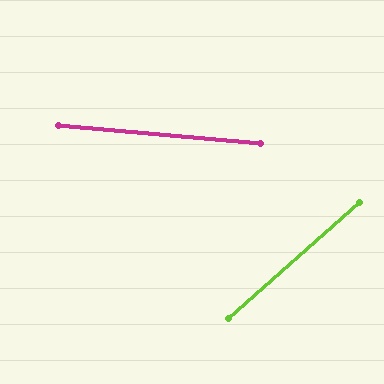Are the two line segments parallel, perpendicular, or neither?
Neither parallel nor perpendicular — they differ by about 47°.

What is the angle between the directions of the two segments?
Approximately 47 degrees.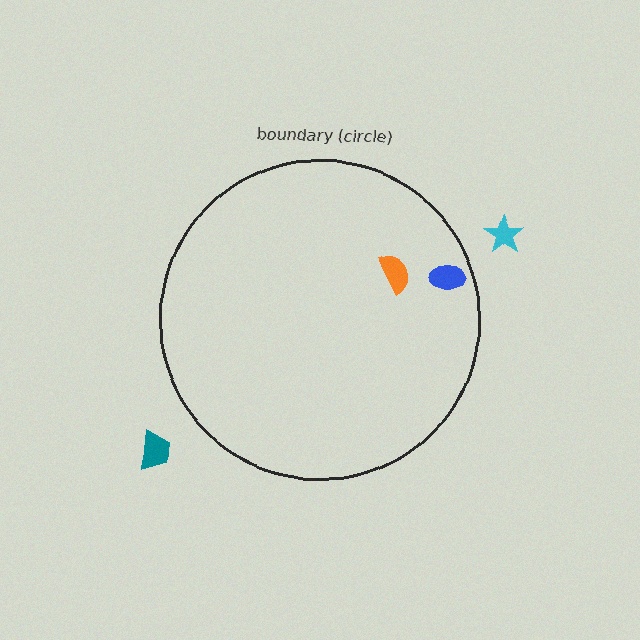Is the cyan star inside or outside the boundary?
Outside.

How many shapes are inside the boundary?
2 inside, 2 outside.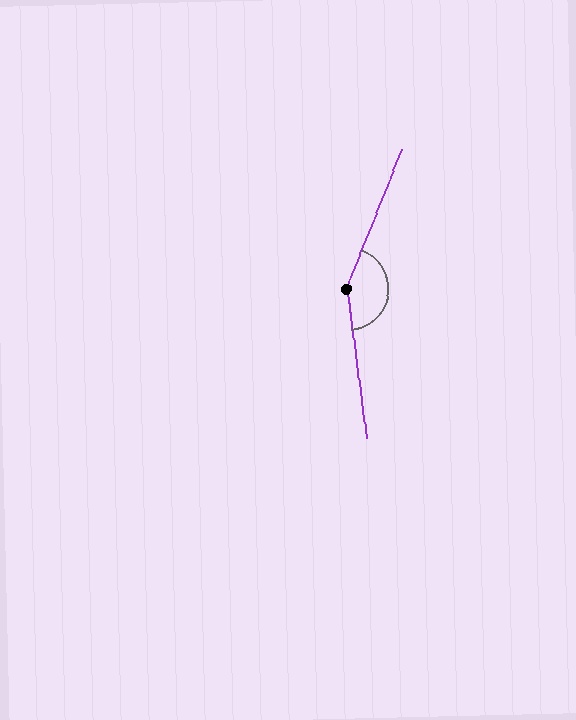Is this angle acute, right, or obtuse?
It is obtuse.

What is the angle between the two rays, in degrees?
Approximately 150 degrees.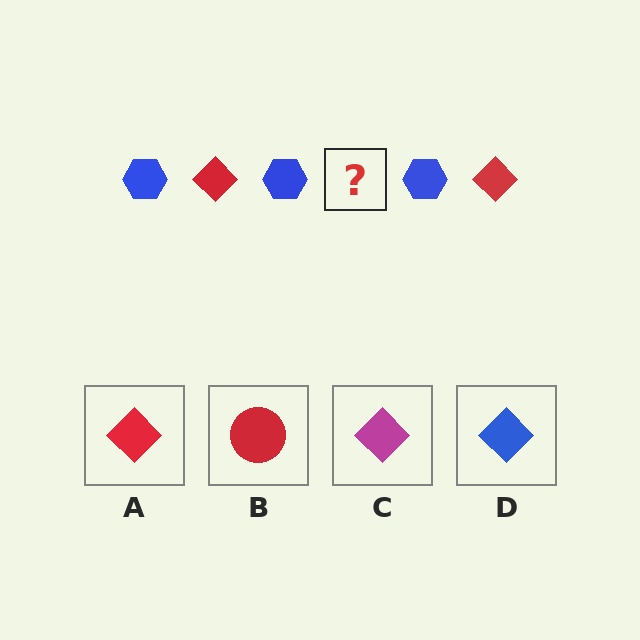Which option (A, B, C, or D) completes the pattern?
A.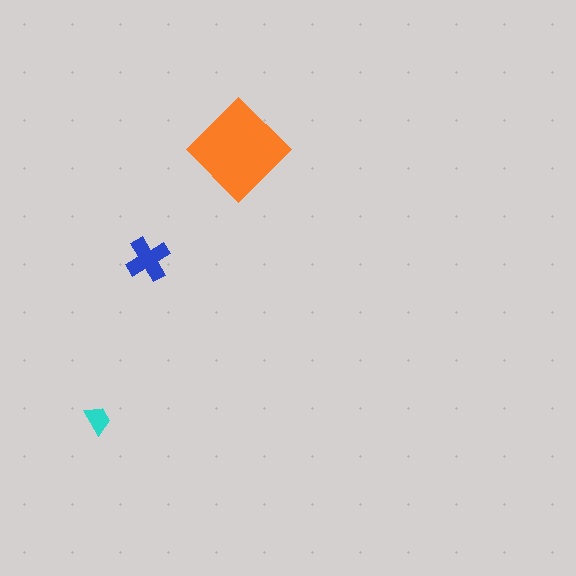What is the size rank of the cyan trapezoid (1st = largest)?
3rd.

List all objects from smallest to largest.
The cyan trapezoid, the blue cross, the orange diamond.